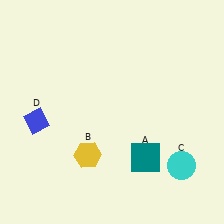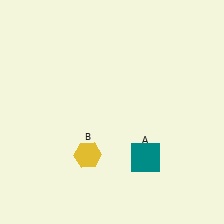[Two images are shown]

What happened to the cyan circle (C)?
The cyan circle (C) was removed in Image 2. It was in the bottom-right area of Image 1.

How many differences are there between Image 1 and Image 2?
There are 2 differences between the two images.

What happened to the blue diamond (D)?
The blue diamond (D) was removed in Image 2. It was in the bottom-left area of Image 1.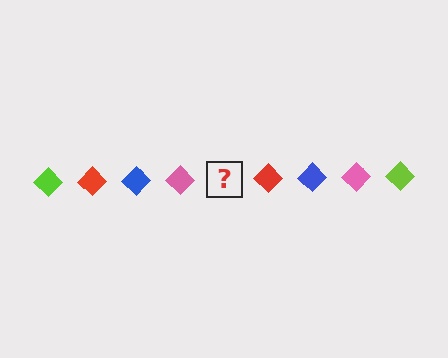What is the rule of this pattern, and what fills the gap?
The rule is that the pattern cycles through lime, red, blue, pink diamonds. The gap should be filled with a lime diamond.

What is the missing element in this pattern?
The missing element is a lime diamond.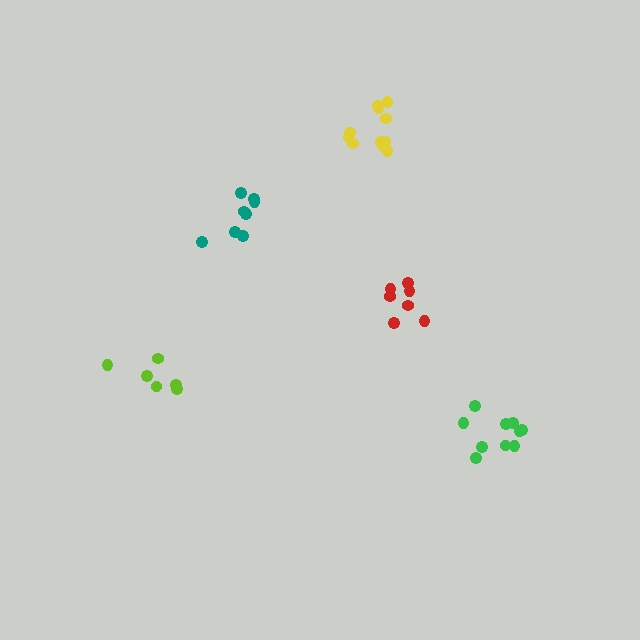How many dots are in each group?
Group 1: 8 dots, Group 2: 10 dots, Group 3: 6 dots, Group 4: 7 dots, Group 5: 11 dots (42 total).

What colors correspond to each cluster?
The clusters are colored: teal, green, lime, red, yellow.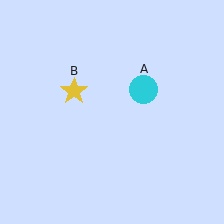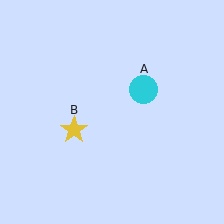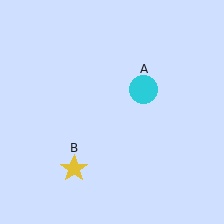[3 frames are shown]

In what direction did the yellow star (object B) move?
The yellow star (object B) moved down.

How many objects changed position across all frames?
1 object changed position: yellow star (object B).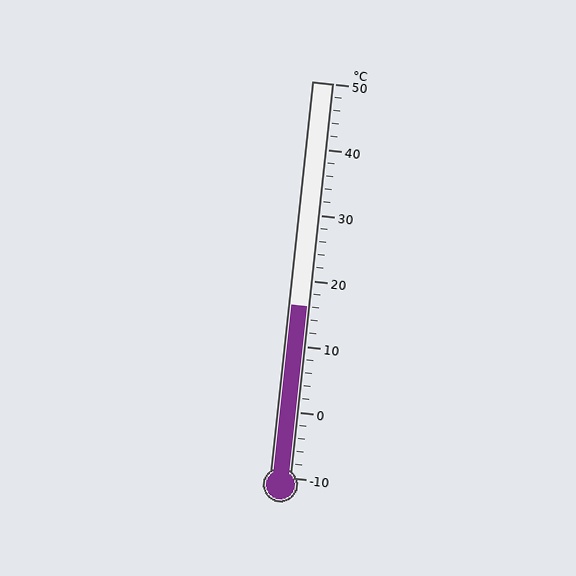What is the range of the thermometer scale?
The thermometer scale ranges from -10°C to 50°C.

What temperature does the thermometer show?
The thermometer shows approximately 16°C.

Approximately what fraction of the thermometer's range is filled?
The thermometer is filled to approximately 45% of its range.